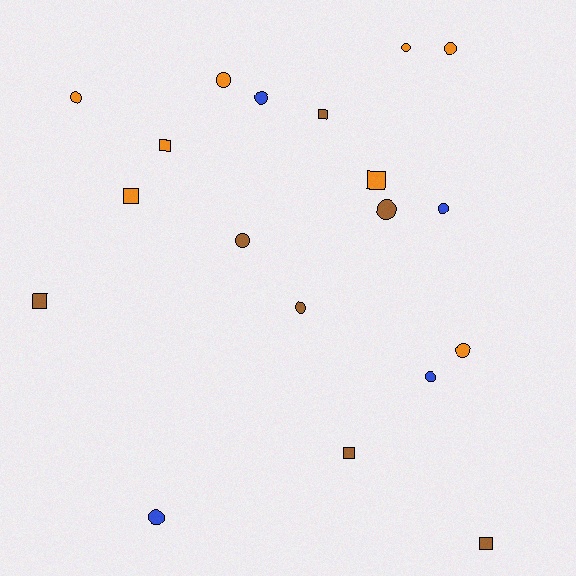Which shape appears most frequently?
Circle, with 12 objects.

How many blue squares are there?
There are no blue squares.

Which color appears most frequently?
Orange, with 8 objects.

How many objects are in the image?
There are 19 objects.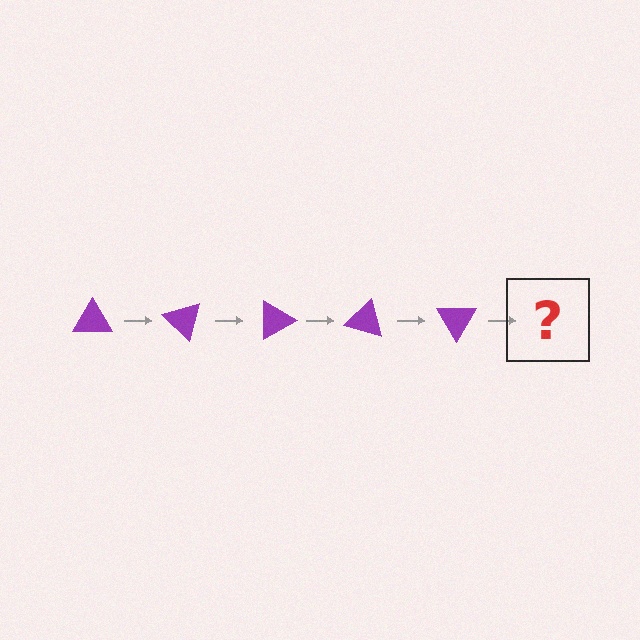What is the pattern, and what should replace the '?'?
The pattern is that the triangle rotates 45 degrees each step. The '?' should be a purple triangle rotated 225 degrees.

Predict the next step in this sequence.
The next step is a purple triangle rotated 225 degrees.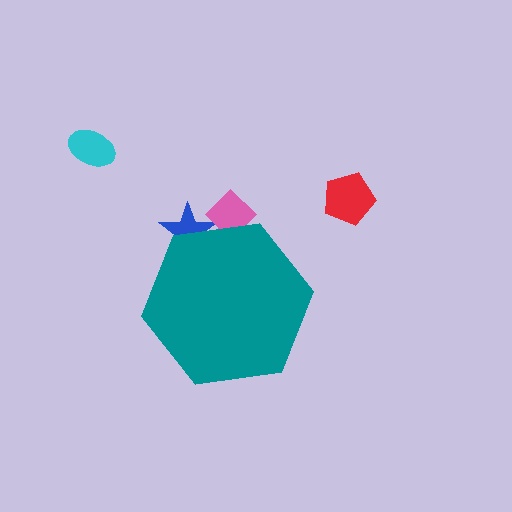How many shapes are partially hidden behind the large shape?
2 shapes are partially hidden.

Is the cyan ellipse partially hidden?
No, the cyan ellipse is fully visible.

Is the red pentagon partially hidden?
No, the red pentagon is fully visible.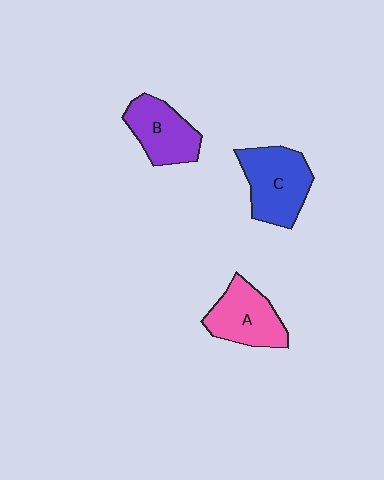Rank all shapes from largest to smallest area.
From largest to smallest: C (blue), A (pink), B (purple).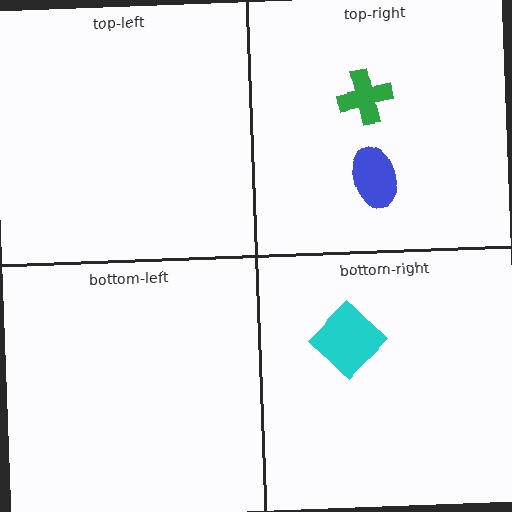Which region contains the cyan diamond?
The bottom-right region.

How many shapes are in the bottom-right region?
1.